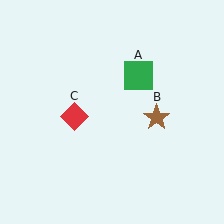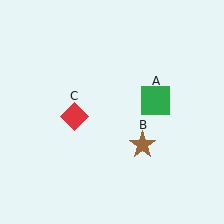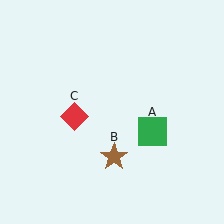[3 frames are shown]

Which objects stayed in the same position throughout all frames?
Red diamond (object C) remained stationary.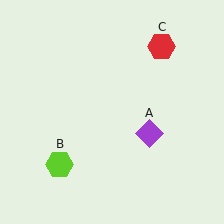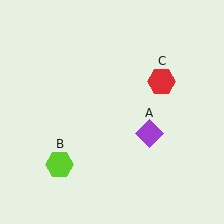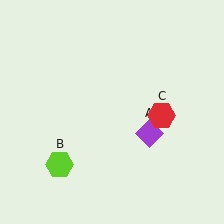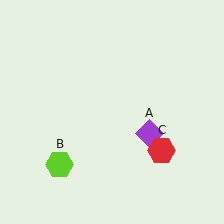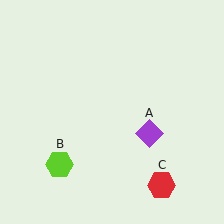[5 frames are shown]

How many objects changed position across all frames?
1 object changed position: red hexagon (object C).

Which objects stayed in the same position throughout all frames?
Purple diamond (object A) and lime hexagon (object B) remained stationary.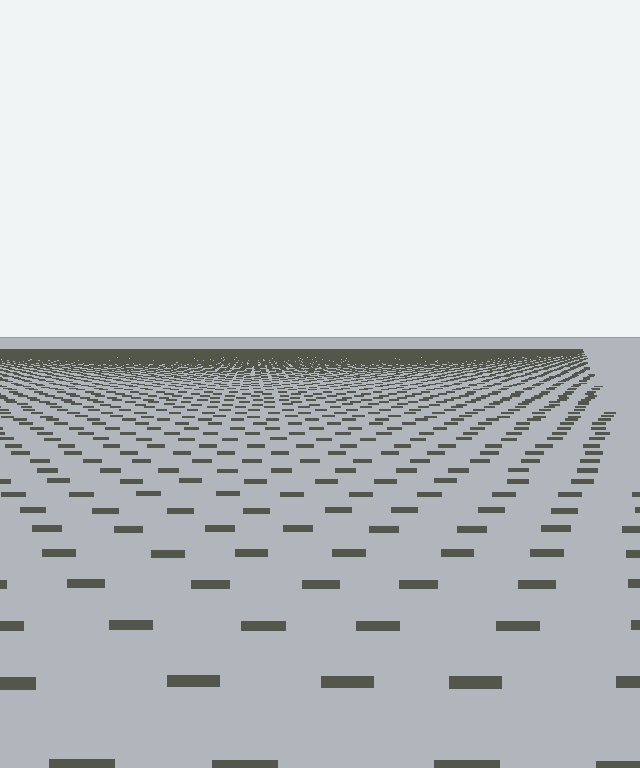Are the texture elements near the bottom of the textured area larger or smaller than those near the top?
Larger. Near the bottom, elements are closer to the viewer and appear at a bigger on-screen size.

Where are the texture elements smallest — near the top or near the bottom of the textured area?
Near the top.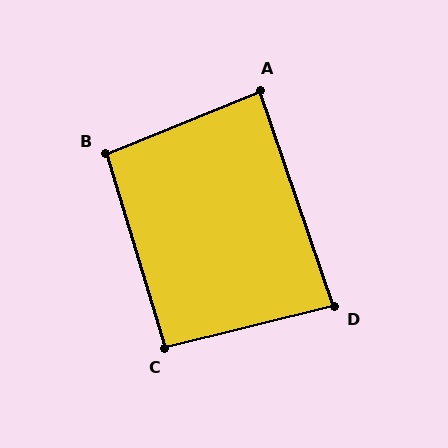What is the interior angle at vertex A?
Approximately 87 degrees (approximately right).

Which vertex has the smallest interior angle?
D, at approximately 85 degrees.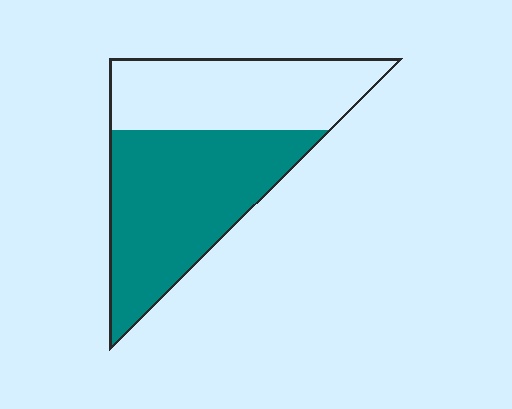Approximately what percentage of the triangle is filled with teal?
Approximately 55%.